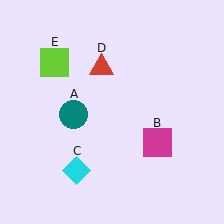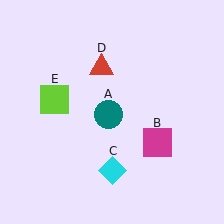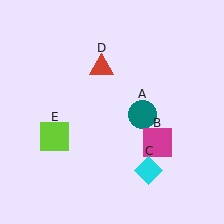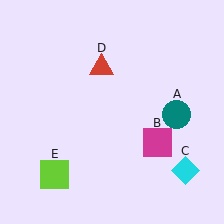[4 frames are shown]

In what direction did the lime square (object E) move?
The lime square (object E) moved down.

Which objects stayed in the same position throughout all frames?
Magenta square (object B) and red triangle (object D) remained stationary.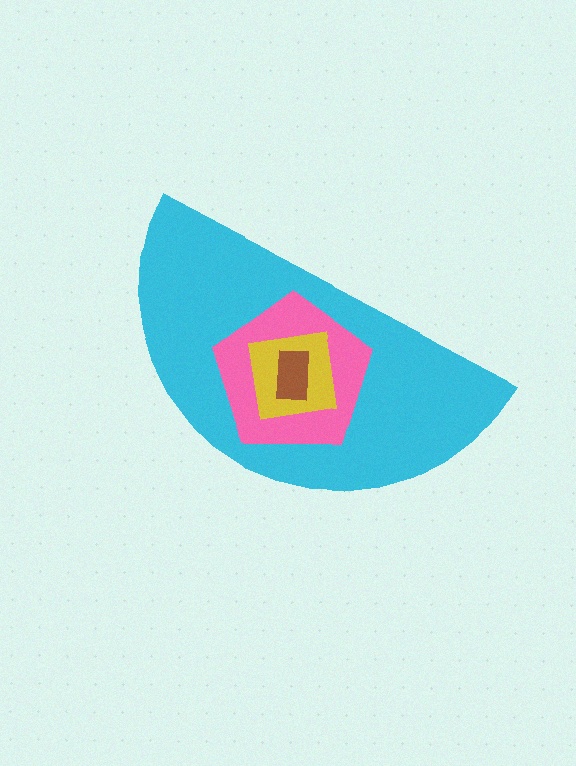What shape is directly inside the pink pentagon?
The yellow square.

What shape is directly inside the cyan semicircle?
The pink pentagon.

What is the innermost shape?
The brown rectangle.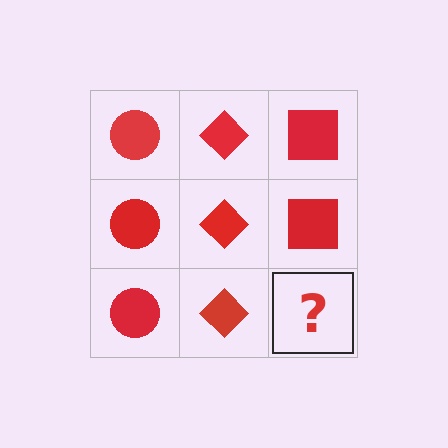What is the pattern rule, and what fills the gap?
The rule is that each column has a consistent shape. The gap should be filled with a red square.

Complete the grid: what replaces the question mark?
The question mark should be replaced with a red square.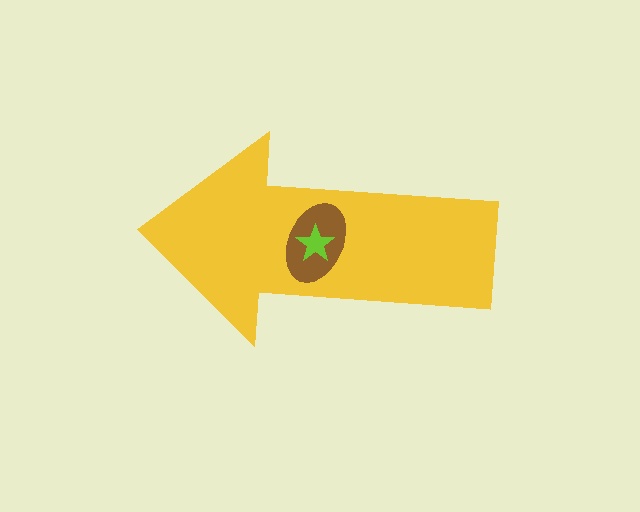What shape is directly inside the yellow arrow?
The brown ellipse.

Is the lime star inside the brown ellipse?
Yes.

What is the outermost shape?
The yellow arrow.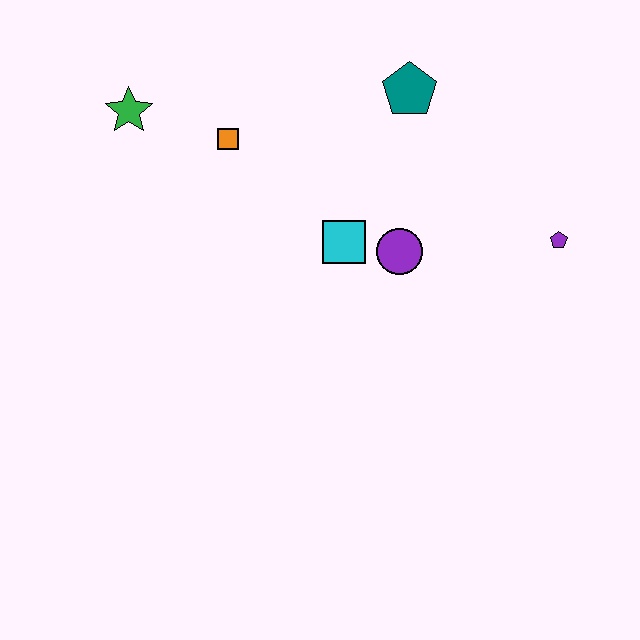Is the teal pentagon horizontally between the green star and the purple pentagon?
Yes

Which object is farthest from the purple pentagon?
The green star is farthest from the purple pentagon.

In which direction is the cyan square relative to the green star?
The cyan square is to the right of the green star.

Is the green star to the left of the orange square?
Yes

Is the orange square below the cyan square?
No